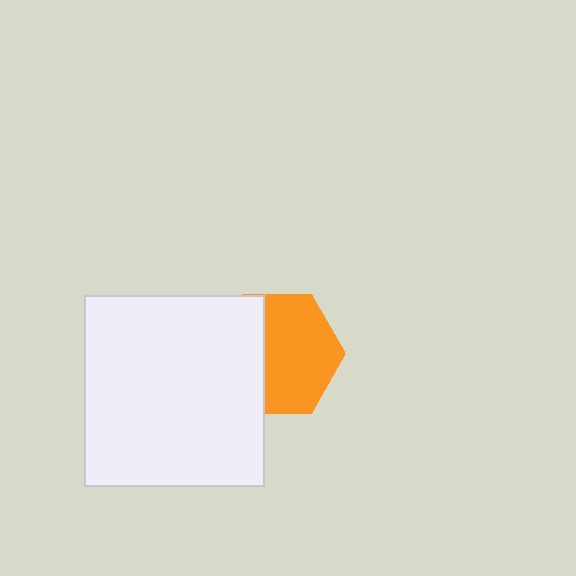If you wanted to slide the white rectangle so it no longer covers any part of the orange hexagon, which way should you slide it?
Slide it left — that is the most direct way to separate the two shapes.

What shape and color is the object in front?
The object in front is a white rectangle.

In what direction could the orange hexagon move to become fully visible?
The orange hexagon could move right. That would shift it out from behind the white rectangle entirely.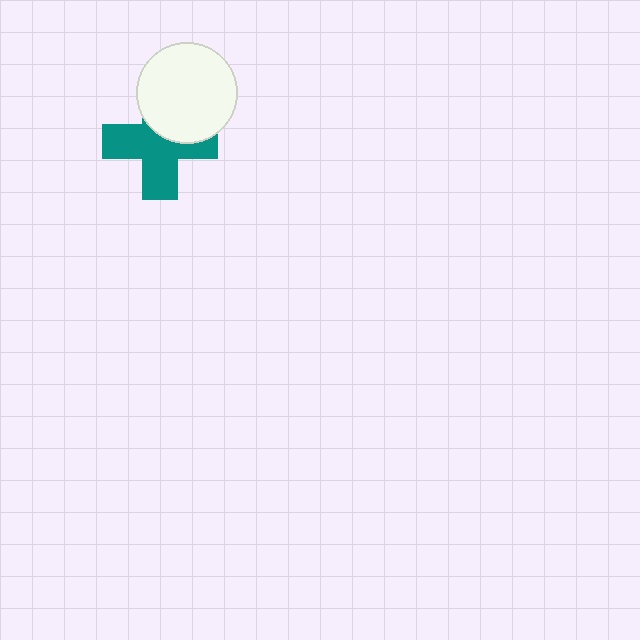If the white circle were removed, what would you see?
You would see the complete teal cross.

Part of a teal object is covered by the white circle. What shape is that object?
It is a cross.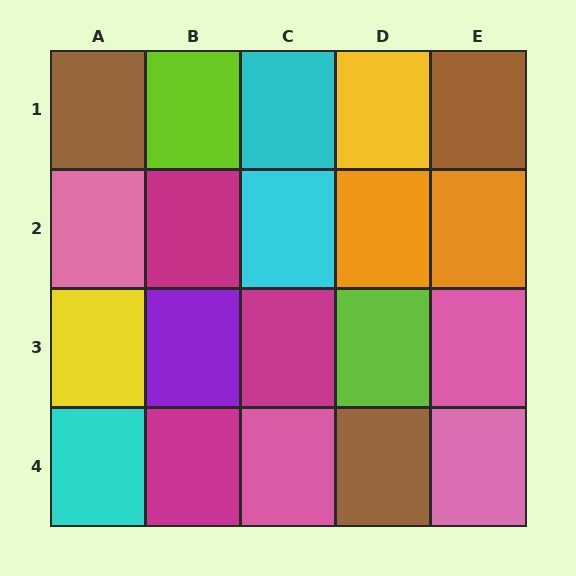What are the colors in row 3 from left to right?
Yellow, purple, magenta, lime, pink.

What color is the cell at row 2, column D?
Orange.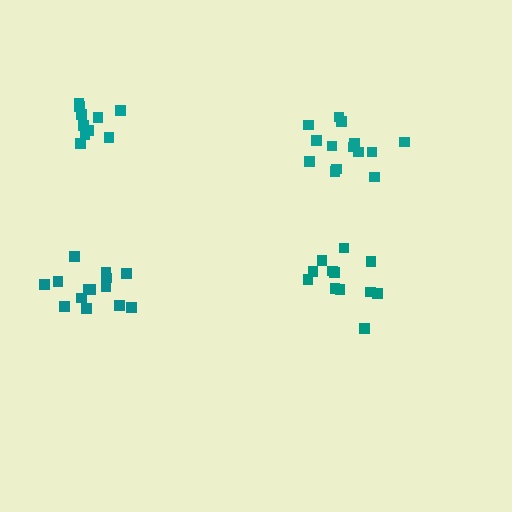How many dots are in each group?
Group 1: 14 dots, Group 2: 10 dots, Group 3: 14 dots, Group 4: 12 dots (50 total).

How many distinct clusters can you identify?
There are 4 distinct clusters.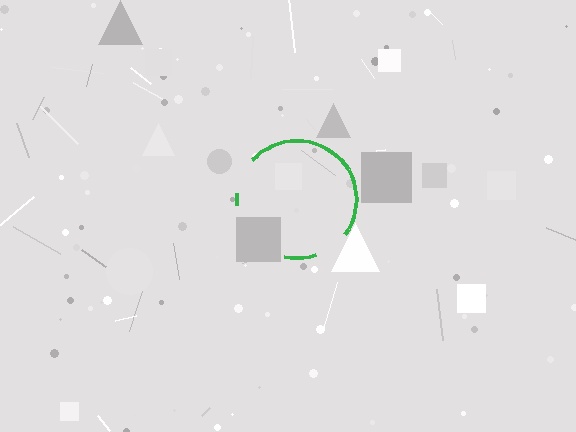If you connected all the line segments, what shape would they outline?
They would outline a circle.